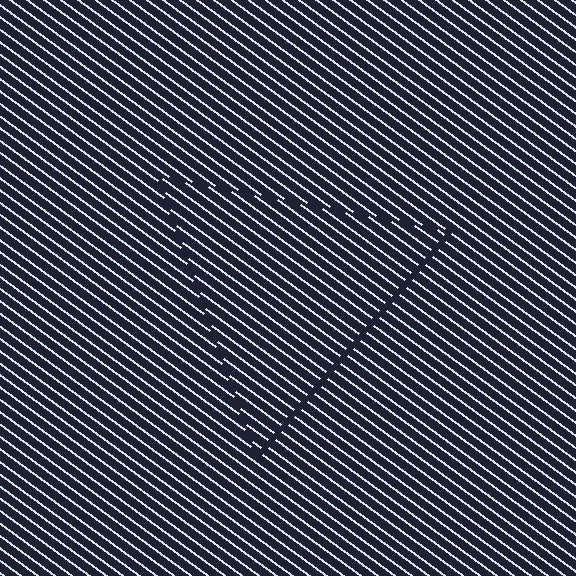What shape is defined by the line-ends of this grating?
An illusory triangle. The interior of the shape contains the same grating, shifted by half a period — the contour is defined by the phase discontinuity where line-ends from the inner and outer gratings abut.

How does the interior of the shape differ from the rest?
The interior of the shape contains the same grating, shifted by half a period — the contour is defined by the phase discontinuity where line-ends from the inner and outer gratings abut.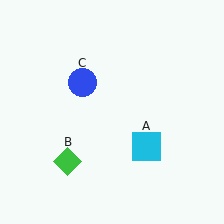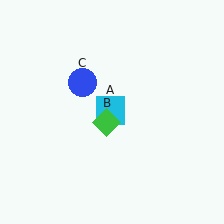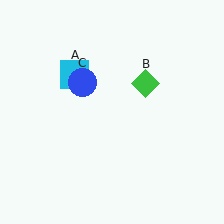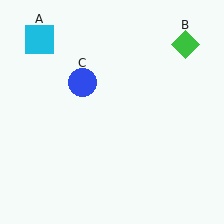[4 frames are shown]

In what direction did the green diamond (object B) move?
The green diamond (object B) moved up and to the right.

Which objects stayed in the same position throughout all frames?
Blue circle (object C) remained stationary.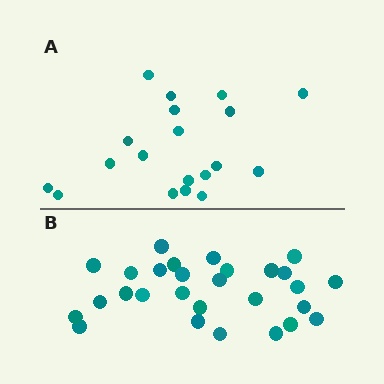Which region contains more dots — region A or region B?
Region B (the bottom region) has more dots.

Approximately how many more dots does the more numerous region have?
Region B has roughly 8 or so more dots than region A.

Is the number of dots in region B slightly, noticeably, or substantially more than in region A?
Region B has substantially more. The ratio is roughly 1.5 to 1.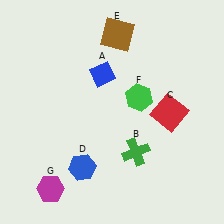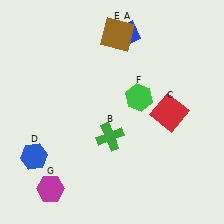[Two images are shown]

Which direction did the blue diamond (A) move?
The blue diamond (A) moved up.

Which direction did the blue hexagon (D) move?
The blue hexagon (D) moved left.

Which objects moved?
The objects that moved are: the blue diamond (A), the green cross (B), the blue hexagon (D).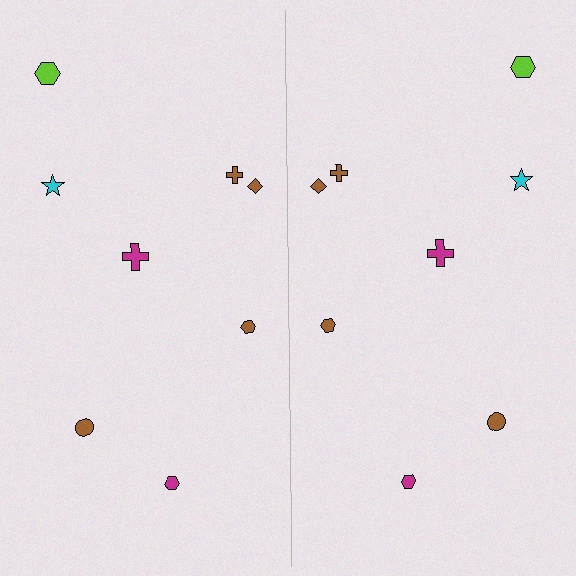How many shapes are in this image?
There are 16 shapes in this image.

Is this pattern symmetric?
Yes, this pattern has bilateral (reflection) symmetry.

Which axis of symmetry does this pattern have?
The pattern has a vertical axis of symmetry running through the center of the image.